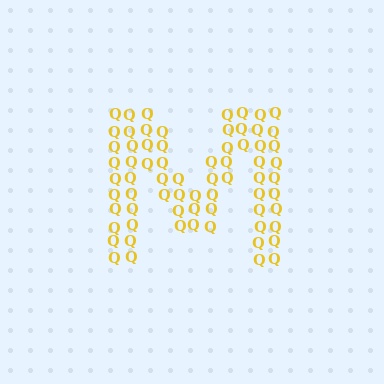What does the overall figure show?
The overall figure shows the letter M.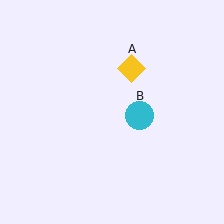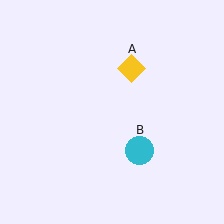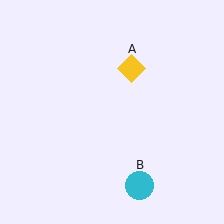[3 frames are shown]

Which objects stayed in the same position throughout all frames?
Yellow diamond (object A) remained stationary.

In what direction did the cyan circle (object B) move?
The cyan circle (object B) moved down.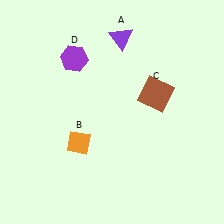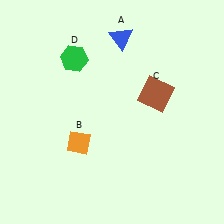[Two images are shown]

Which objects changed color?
A changed from purple to blue. D changed from purple to green.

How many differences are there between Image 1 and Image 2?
There are 2 differences between the two images.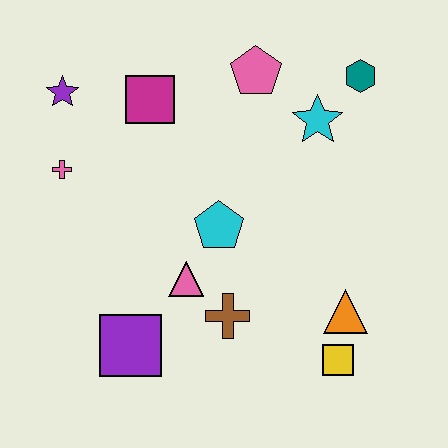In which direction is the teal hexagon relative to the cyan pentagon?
The teal hexagon is above the cyan pentagon.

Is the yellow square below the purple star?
Yes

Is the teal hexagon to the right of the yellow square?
Yes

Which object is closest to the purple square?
The pink triangle is closest to the purple square.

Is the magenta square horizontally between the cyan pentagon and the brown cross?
No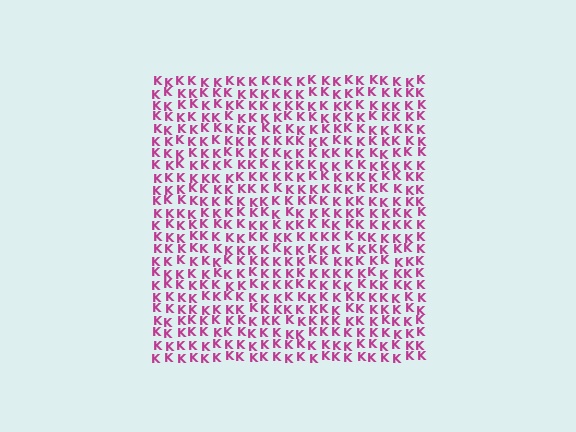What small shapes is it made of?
It is made of small letter K's.